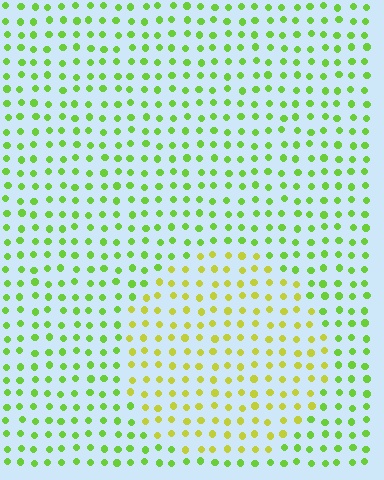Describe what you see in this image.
The image is filled with small lime elements in a uniform arrangement. A circle-shaped region is visible where the elements are tinted to a slightly different hue, forming a subtle color boundary.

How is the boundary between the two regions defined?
The boundary is defined purely by a slight shift in hue (about 35 degrees). Spacing, size, and orientation are identical on both sides.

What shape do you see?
I see a circle.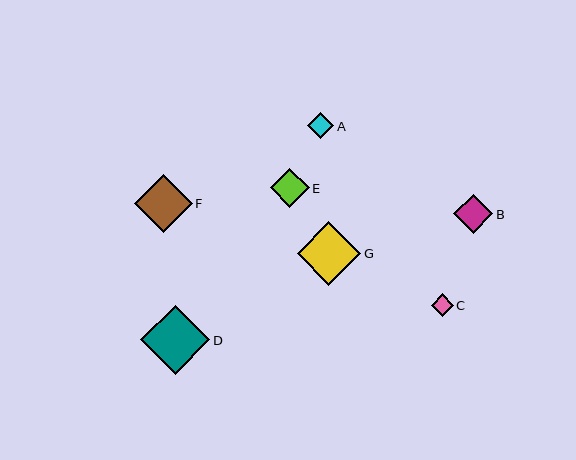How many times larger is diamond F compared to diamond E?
Diamond F is approximately 1.5 times the size of diamond E.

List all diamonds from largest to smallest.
From largest to smallest: D, G, F, B, E, A, C.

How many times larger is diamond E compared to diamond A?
Diamond E is approximately 1.5 times the size of diamond A.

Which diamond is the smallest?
Diamond C is the smallest with a size of approximately 22 pixels.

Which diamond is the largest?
Diamond D is the largest with a size of approximately 69 pixels.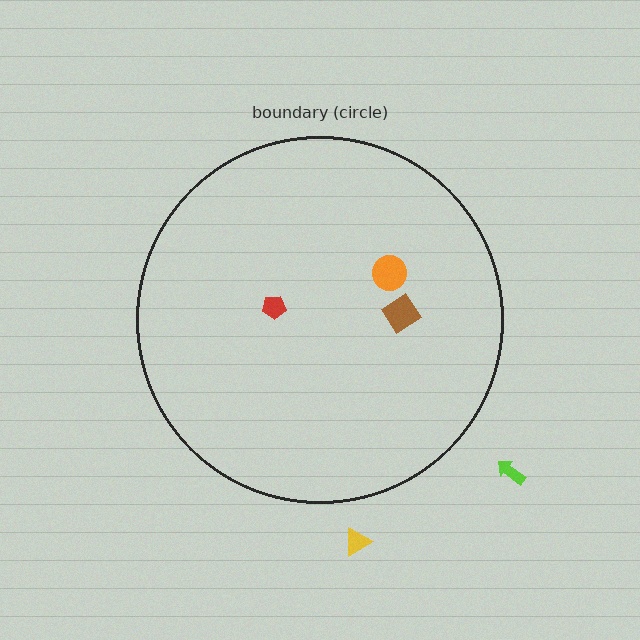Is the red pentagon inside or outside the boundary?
Inside.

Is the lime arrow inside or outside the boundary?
Outside.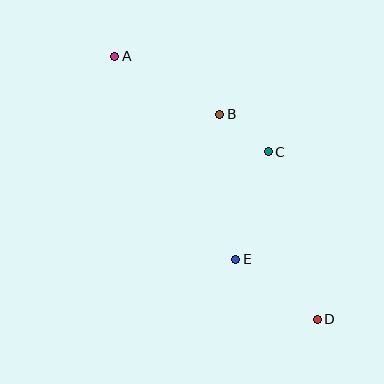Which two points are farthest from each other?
Points A and D are farthest from each other.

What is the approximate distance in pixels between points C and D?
The distance between C and D is approximately 174 pixels.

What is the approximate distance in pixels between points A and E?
The distance between A and E is approximately 237 pixels.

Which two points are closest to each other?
Points B and C are closest to each other.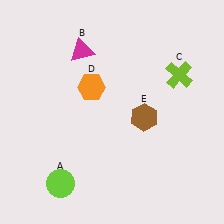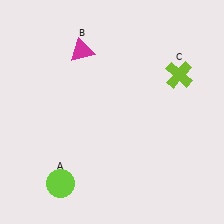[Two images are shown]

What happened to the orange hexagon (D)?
The orange hexagon (D) was removed in Image 2. It was in the top-left area of Image 1.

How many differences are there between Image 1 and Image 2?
There are 2 differences between the two images.